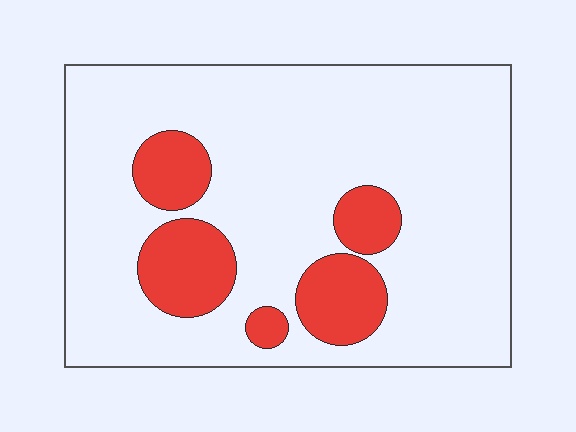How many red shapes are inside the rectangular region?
5.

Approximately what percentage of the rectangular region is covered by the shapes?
Approximately 20%.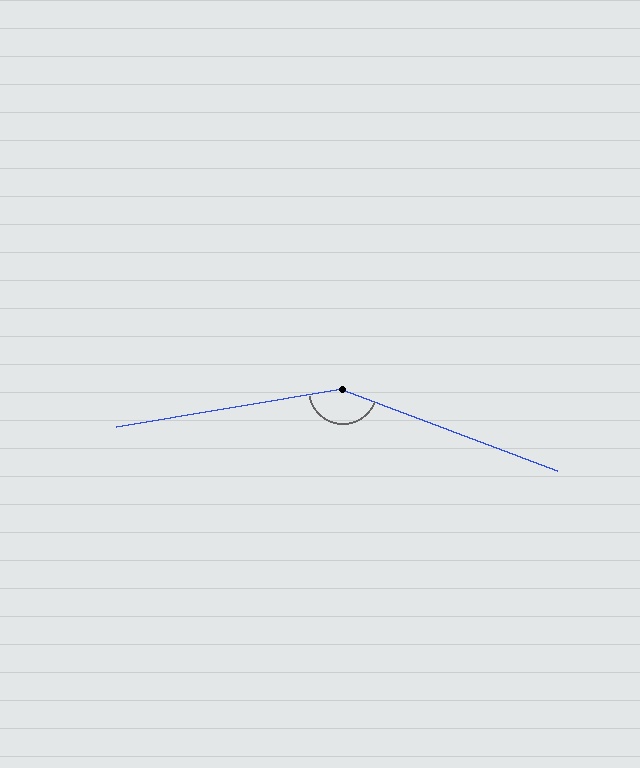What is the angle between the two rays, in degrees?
Approximately 150 degrees.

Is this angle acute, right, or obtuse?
It is obtuse.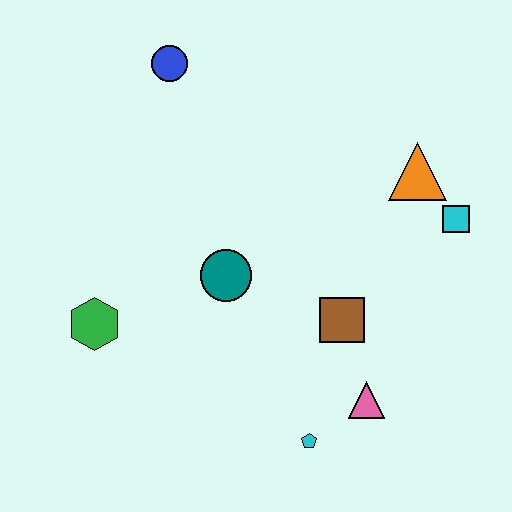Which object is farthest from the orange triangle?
The green hexagon is farthest from the orange triangle.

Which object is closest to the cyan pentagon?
The pink triangle is closest to the cyan pentagon.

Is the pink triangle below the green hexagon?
Yes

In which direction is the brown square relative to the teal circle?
The brown square is to the right of the teal circle.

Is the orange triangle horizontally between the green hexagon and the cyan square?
Yes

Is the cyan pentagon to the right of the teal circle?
Yes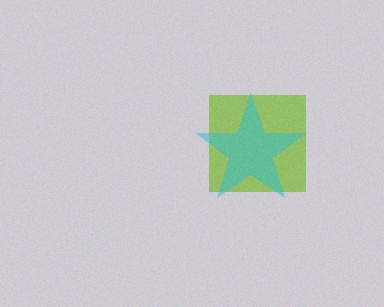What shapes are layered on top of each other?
The layered shapes are: a lime square, a cyan star.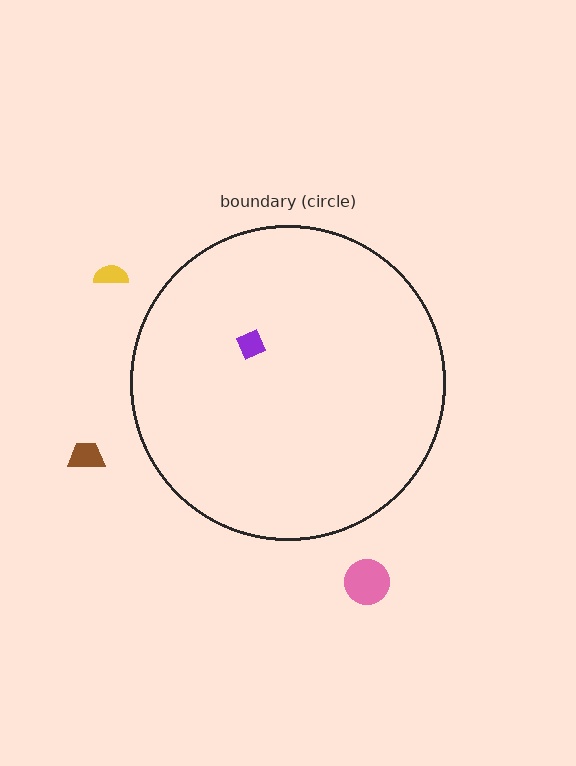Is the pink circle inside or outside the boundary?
Outside.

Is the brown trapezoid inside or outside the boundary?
Outside.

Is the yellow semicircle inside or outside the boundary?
Outside.